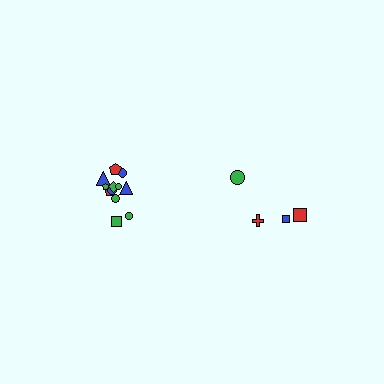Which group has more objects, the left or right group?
The left group.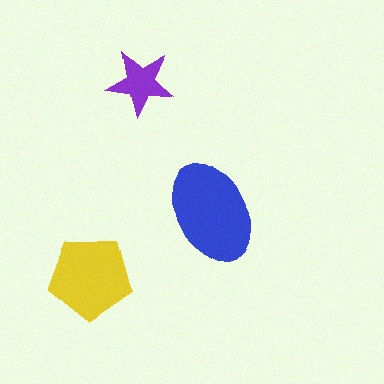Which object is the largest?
The blue ellipse.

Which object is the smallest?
The purple star.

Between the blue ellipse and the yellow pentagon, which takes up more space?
The blue ellipse.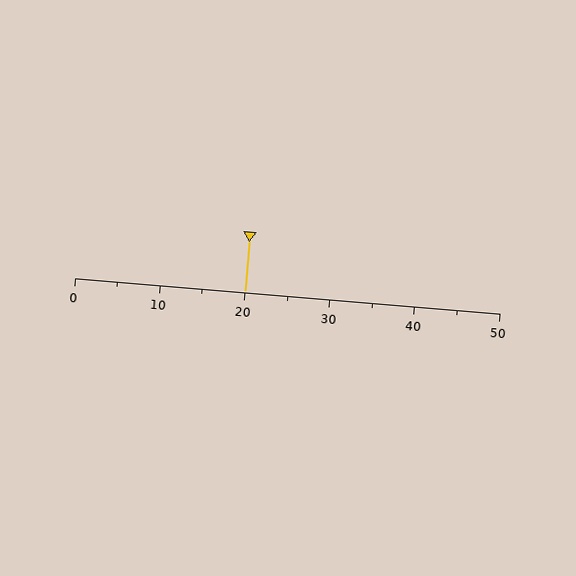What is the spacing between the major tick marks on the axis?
The major ticks are spaced 10 apart.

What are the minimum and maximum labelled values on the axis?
The axis runs from 0 to 50.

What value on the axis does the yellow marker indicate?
The marker indicates approximately 20.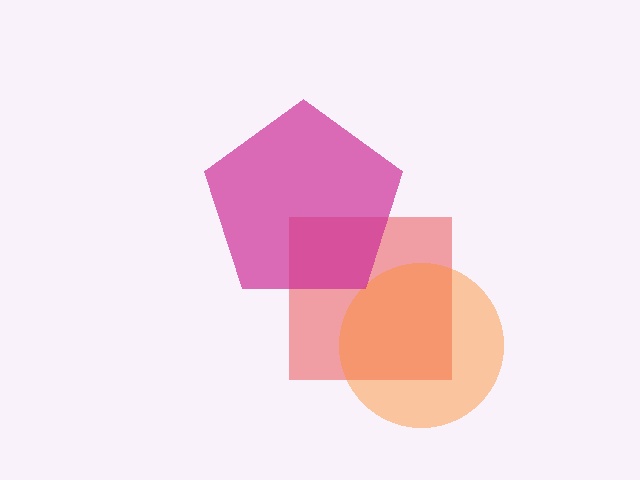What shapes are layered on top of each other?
The layered shapes are: a red square, an orange circle, a magenta pentagon.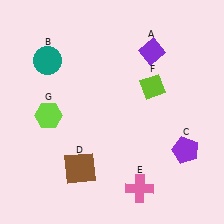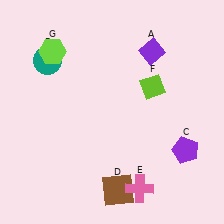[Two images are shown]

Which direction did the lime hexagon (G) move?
The lime hexagon (G) moved up.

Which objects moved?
The objects that moved are: the brown square (D), the lime hexagon (G).